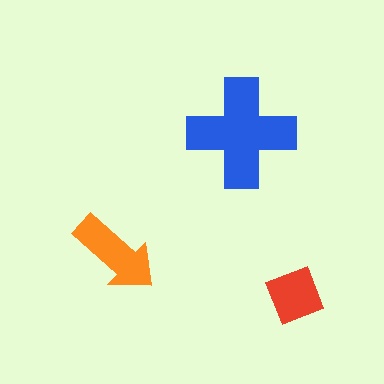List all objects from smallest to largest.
The red diamond, the orange arrow, the blue cross.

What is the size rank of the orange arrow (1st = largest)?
2nd.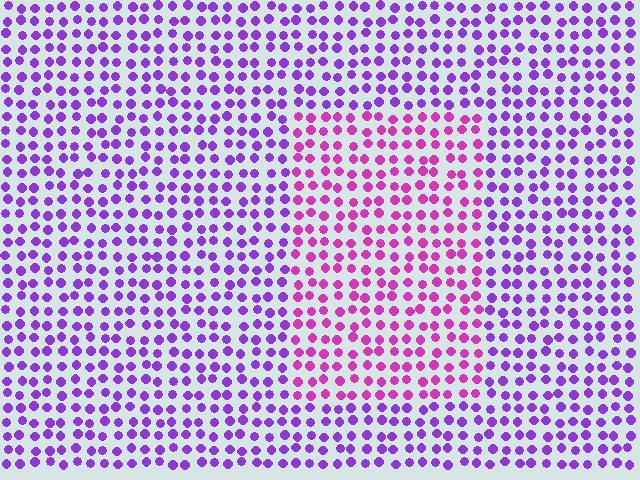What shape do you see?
I see a rectangle.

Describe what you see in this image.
The image is filled with small purple elements in a uniform arrangement. A rectangle-shaped region is visible where the elements are tinted to a slightly different hue, forming a subtle color boundary.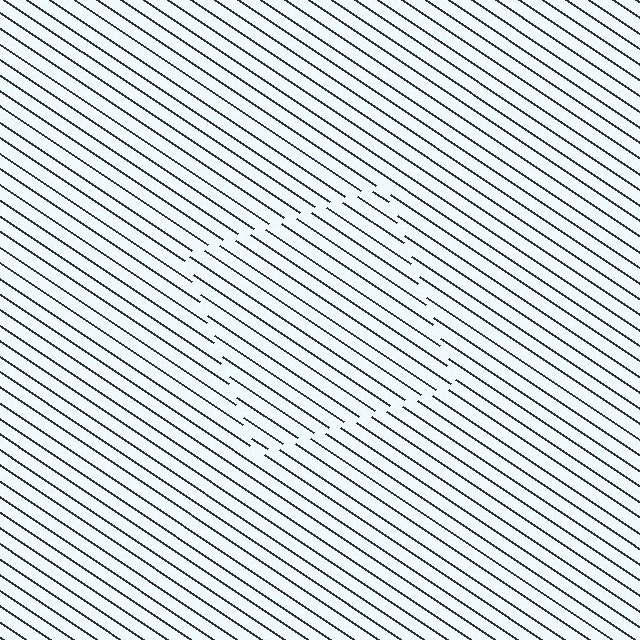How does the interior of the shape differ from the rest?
The interior of the shape contains the same grating, shifted by half a period — the contour is defined by the phase discontinuity where line-ends from the inner and outer gratings abut.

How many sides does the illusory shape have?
4 sides — the line-ends trace a square.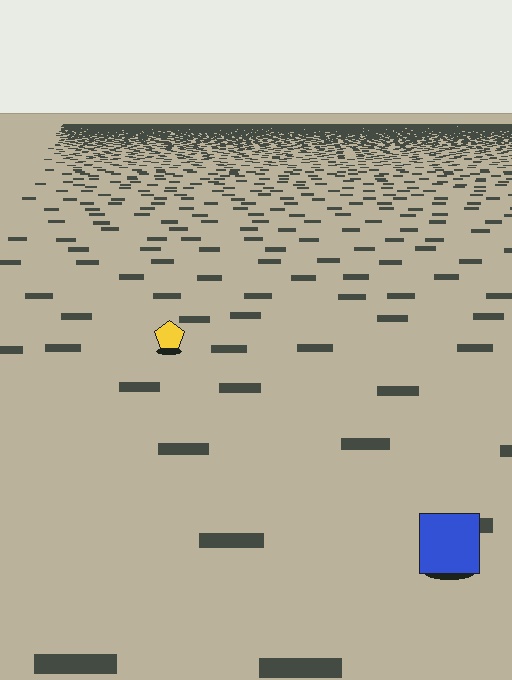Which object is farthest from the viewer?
The yellow pentagon is farthest from the viewer. It appears smaller and the ground texture around it is denser.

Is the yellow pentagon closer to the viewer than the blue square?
No. The blue square is closer — you can tell from the texture gradient: the ground texture is coarser near it.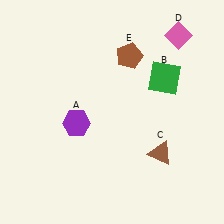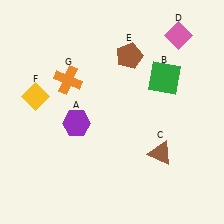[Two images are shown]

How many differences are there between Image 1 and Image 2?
There are 2 differences between the two images.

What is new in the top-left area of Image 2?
A yellow diamond (F) was added in the top-left area of Image 2.